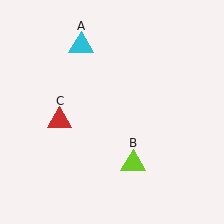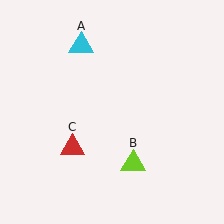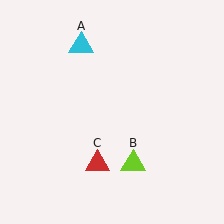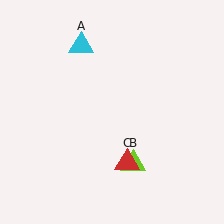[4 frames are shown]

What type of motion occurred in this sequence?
The red triangle (object C) rotated counterclockwise around the center of the scene.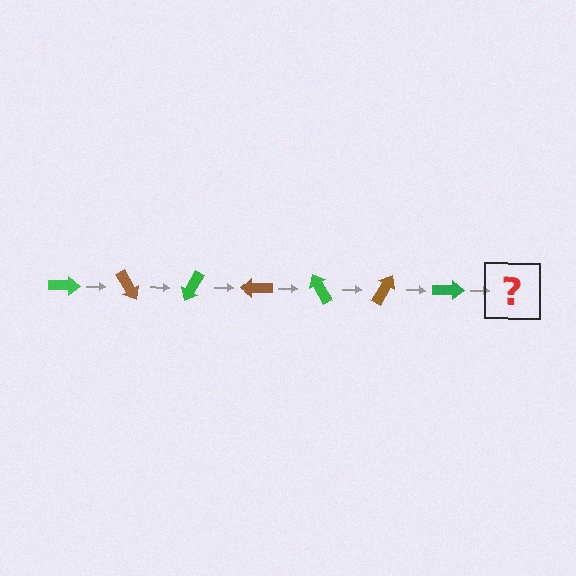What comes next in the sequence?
The next element should be a brown arrow, rotated 420 degrees from the start.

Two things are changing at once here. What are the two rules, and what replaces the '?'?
The two rules are that it rotates 60 degrees each step and the color cycles through green and brown. The '?' should be a brown arrow, rotated 420 degrees from the start.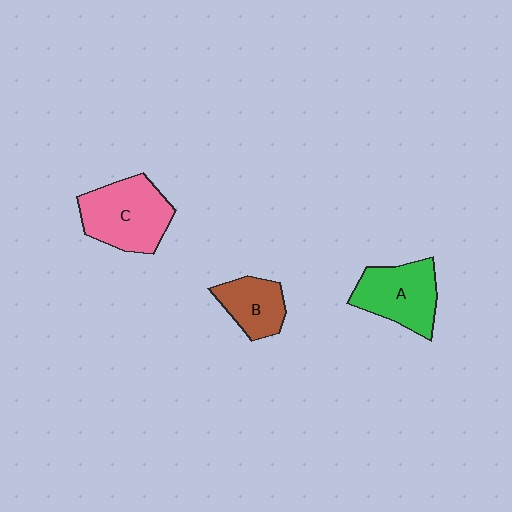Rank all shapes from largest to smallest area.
From largest to smallest: C (pink), A (green), B (brown).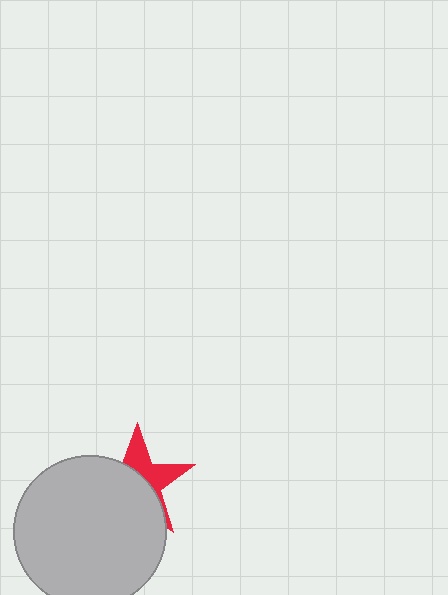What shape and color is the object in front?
The object in front is a light gray circle.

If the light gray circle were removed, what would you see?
You would see the complete red star.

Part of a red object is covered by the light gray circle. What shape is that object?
It is a star.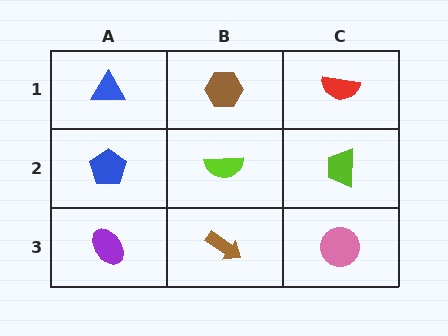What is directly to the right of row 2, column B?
A lime trapezoid.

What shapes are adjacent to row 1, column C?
A lime trapezoid (row 2, column C), a brown hexagon (row 1, column B).